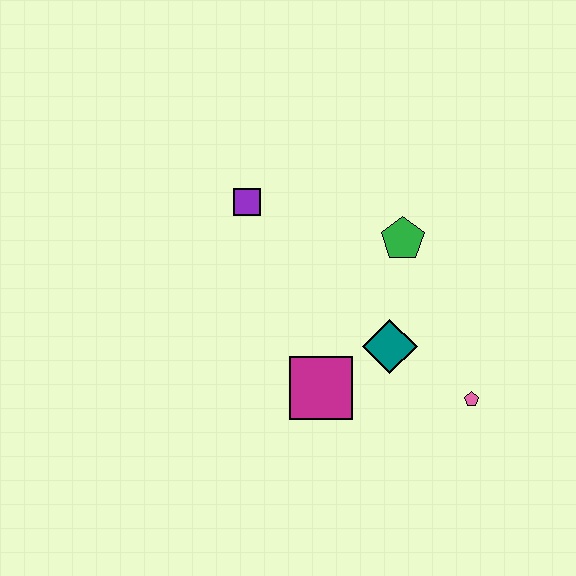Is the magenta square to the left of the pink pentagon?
Yes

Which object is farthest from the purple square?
The pink pentagon is farthest from the purple square.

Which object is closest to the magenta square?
The teal diamond is closest to the magenta square.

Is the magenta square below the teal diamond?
Yes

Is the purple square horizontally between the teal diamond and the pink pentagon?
No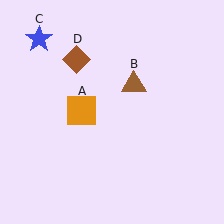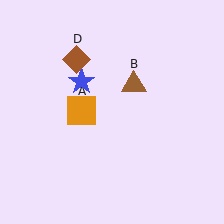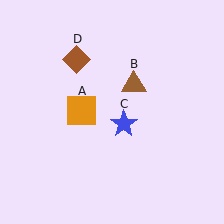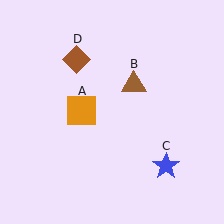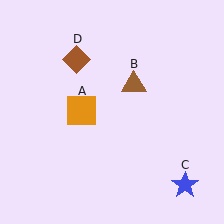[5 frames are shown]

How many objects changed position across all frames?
1 object changed position: blue star (object C).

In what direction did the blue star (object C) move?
The blue star (object C) moved down and to the right.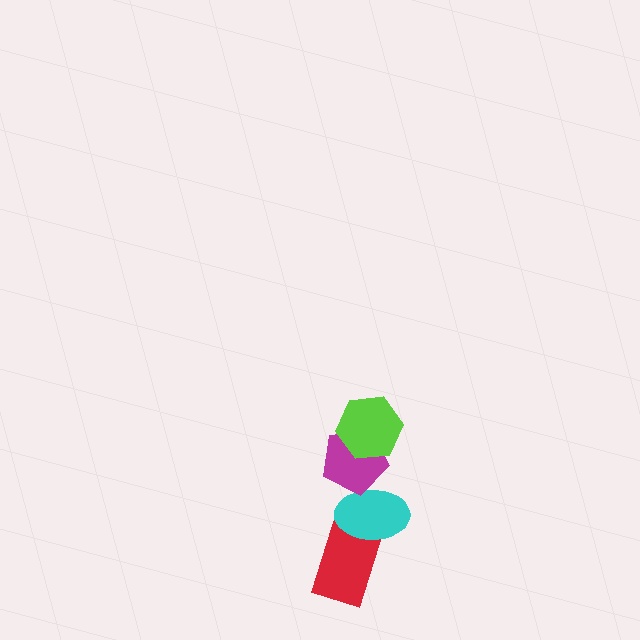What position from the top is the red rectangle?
The red rectangle is 4th from the top.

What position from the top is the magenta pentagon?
The magenta pentagon is 2nd from the top.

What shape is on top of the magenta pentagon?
The lime hexagon is on top of the magenta pentagon.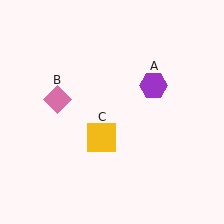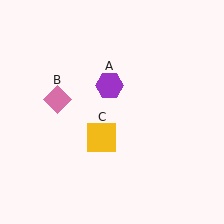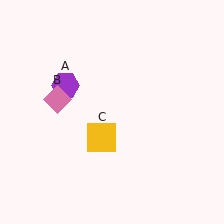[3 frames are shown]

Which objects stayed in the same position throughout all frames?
Pink diamond (object B) and yellow square (object C) remained stationary.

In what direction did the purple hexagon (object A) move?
The purple hexagon (object A) moved left.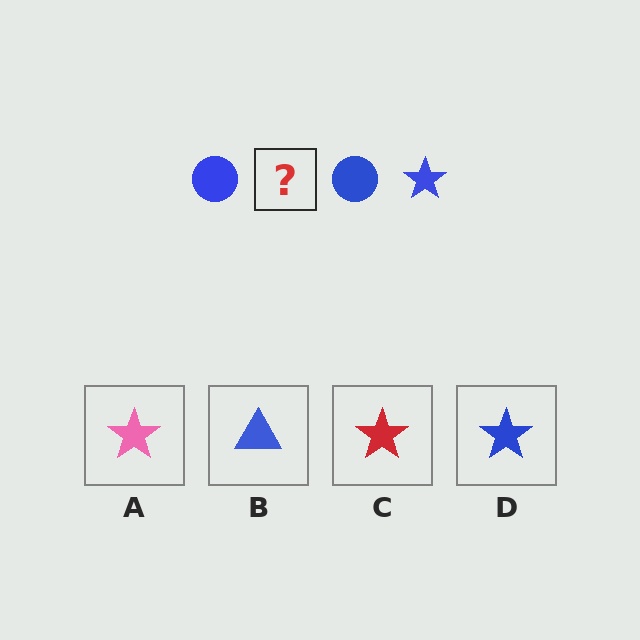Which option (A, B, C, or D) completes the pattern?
D.